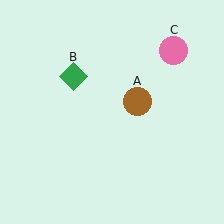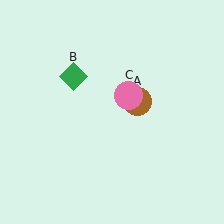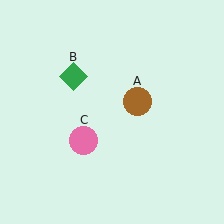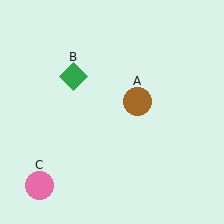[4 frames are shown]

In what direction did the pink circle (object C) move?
The pink circle (object C) moved down and to the left.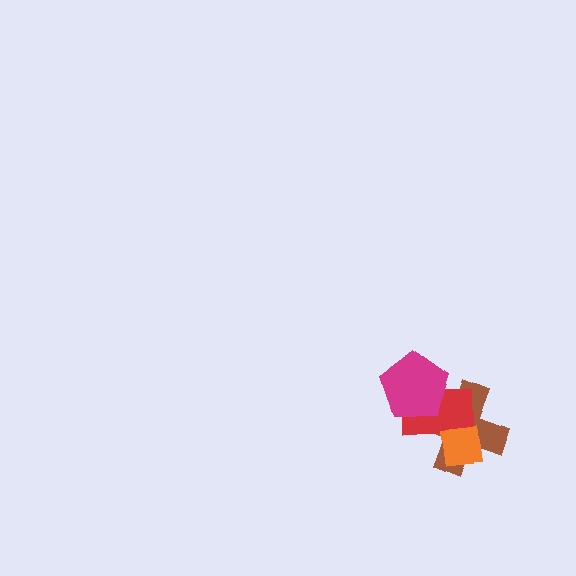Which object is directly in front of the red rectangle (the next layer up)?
The magenta pentagon is directly in front of the red rectangle.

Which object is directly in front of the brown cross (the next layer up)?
The red rectangle is directly in front of the brown cross.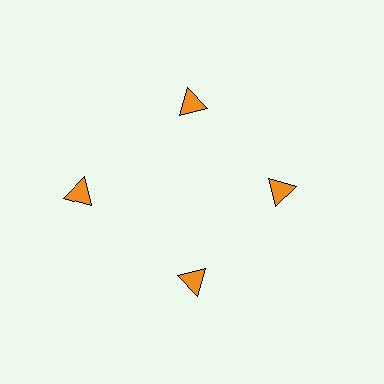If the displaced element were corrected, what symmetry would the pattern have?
It would have 4-fold rotational symmetry — the pattern would map onto itself every 90 degrees.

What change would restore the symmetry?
The symmetry would be restored by moving it inward, back onto the ring so that all 4 triangles sit at equal angles and equal distance from the center.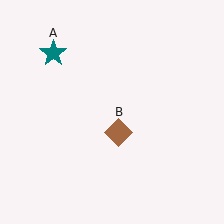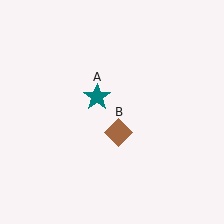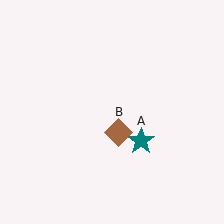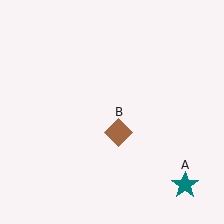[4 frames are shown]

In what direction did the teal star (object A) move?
The teal star (object A) moved down and to the right.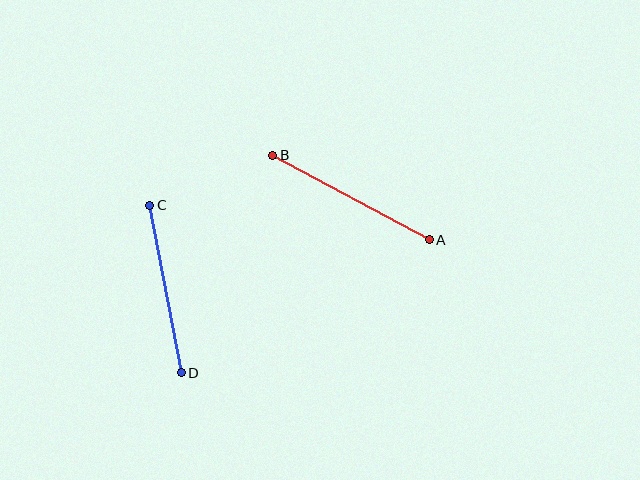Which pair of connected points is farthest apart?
Points A and B are farthest apart.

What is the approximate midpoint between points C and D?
The midpoint is at approximately (165, 289) pixels.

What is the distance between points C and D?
The distance is approximately 170 pixels.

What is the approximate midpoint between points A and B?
The midpoint is at approximately (351, 198) pixels.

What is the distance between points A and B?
The distance is approximately 178 pixels.